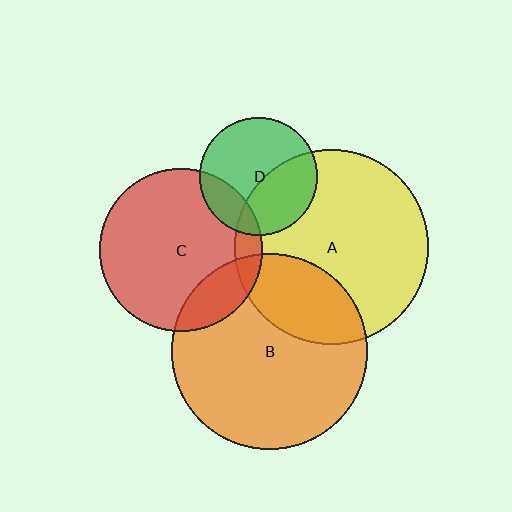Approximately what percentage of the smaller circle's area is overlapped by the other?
Approximately 20%.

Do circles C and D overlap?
Yes.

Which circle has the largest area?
Circle B (orange).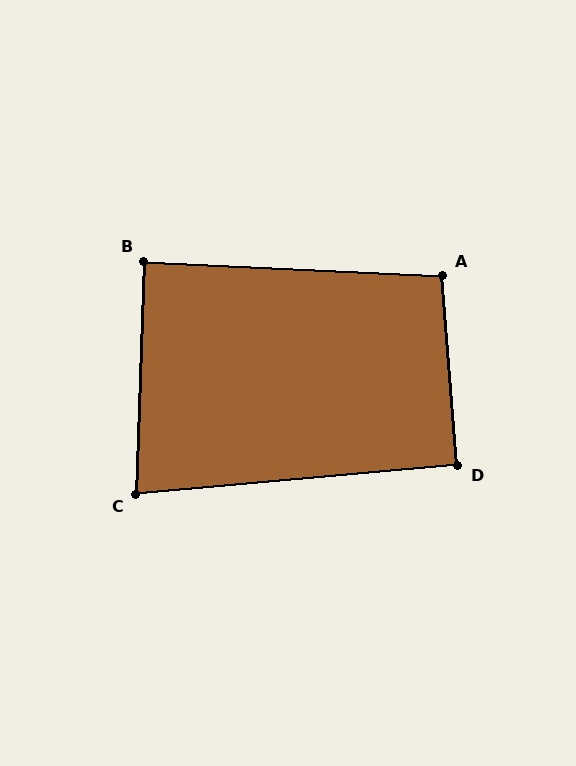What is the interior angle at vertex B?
Approximately 89 degrees (approximately right).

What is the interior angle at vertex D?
Approximately 91 degrees (approximately right).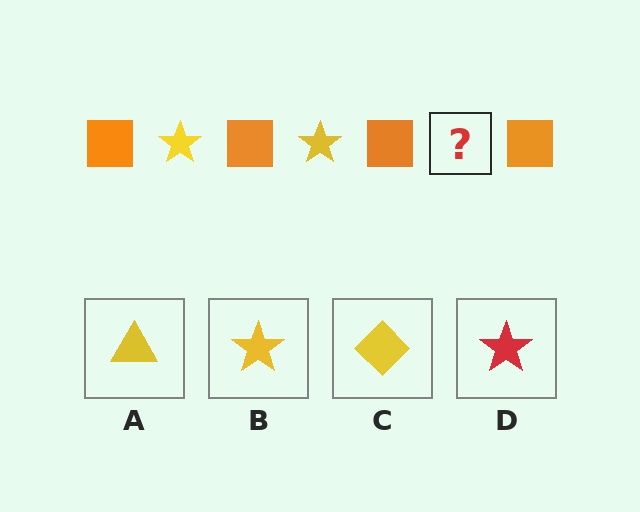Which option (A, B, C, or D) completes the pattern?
B.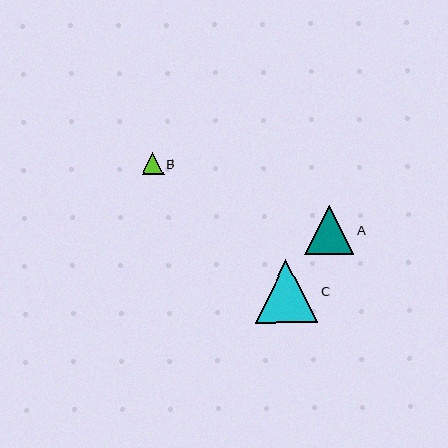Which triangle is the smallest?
Triangle B is the smallest with a size of approximately 22 pixels.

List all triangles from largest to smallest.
From largest to smallest: C, A, B.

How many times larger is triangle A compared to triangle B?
Triangle A is approximately 2.3 times the size of triangle B.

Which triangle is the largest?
Triangle C is the largest with a size of approximately 63 pixels.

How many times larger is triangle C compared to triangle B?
Triangle C is approximately 2.9 times the size of triangle B.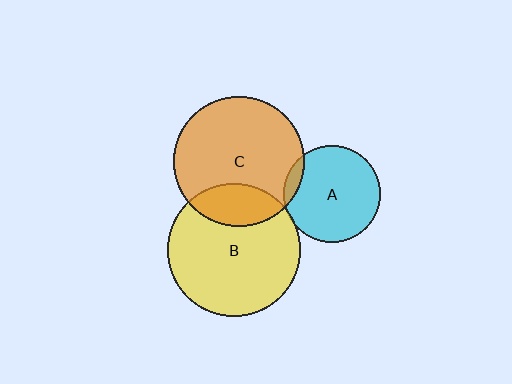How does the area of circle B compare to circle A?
Approximately 1.9 times.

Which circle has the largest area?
Circle B (yellow).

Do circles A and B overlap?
Yes.